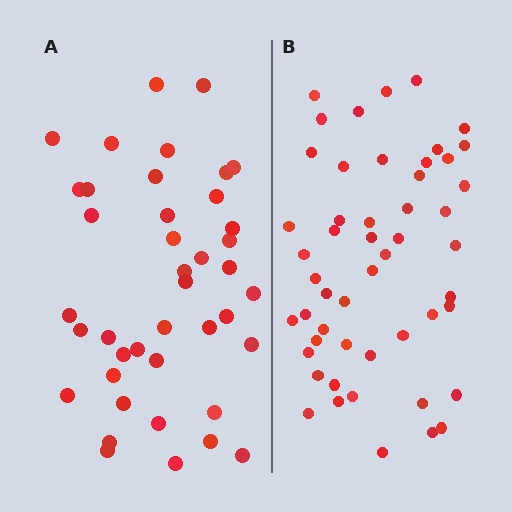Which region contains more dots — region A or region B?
Region B (the right region) has more dots.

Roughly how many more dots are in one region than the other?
Region B has roughly 10 or so more dots than region A.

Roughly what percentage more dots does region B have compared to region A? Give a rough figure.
About 25% more.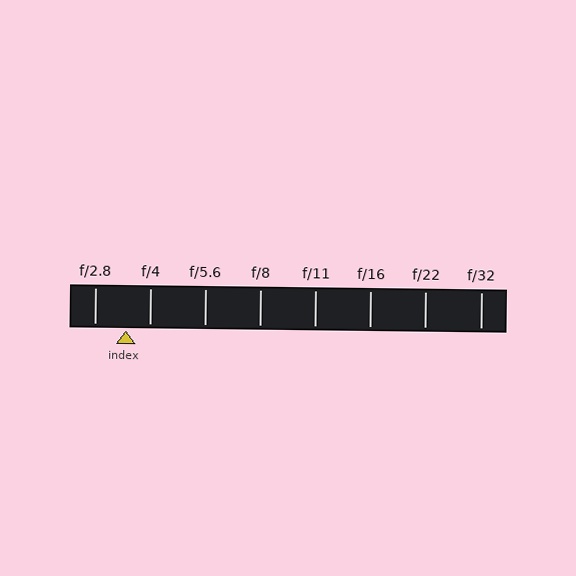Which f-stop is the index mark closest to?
The index mark is closest to f/4.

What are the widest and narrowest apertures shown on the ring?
The widest aperture shown is f/2.8 and the narrowest is f/32.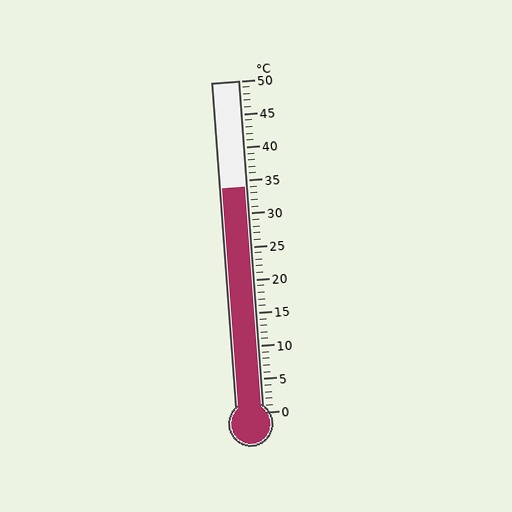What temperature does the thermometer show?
The thermometer shows approximately 34°C.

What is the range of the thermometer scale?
The thermometer scale ranges from 0°C to 50°C.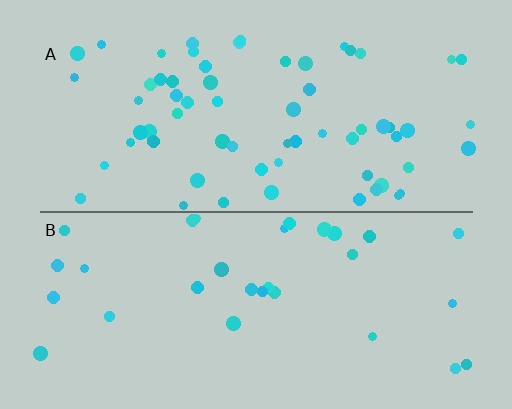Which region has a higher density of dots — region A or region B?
A (the top).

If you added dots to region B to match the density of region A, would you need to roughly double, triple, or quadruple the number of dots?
Approximately double.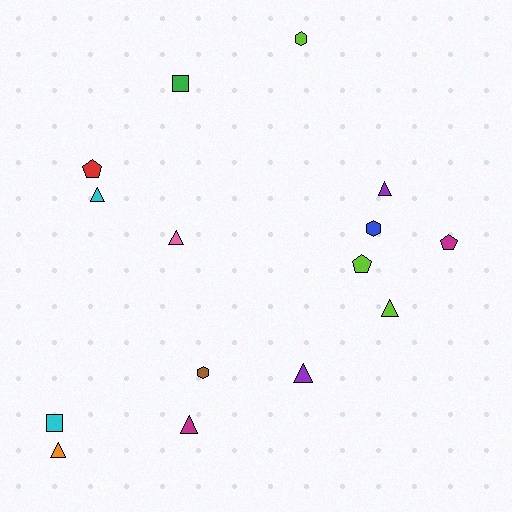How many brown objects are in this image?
There is 1 brown object.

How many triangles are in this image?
There are 7 triangles.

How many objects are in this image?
There are 15 objects.